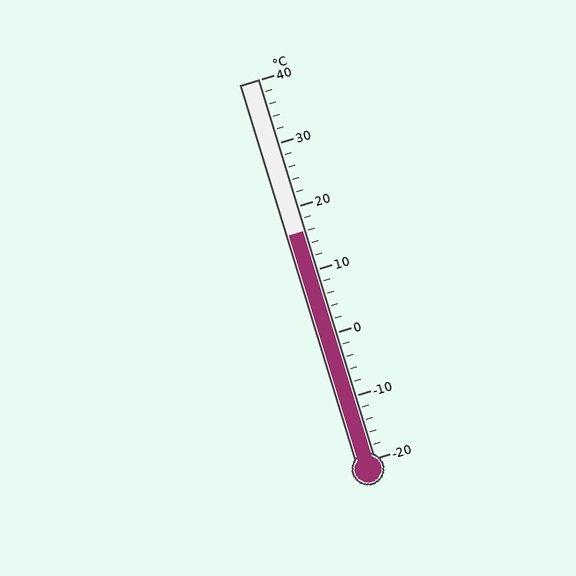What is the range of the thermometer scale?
The thermometer scale ranges from -20°C to 40°C.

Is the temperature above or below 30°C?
The temperature is below 30°C.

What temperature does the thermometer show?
The thermometer shows approximately 16°C.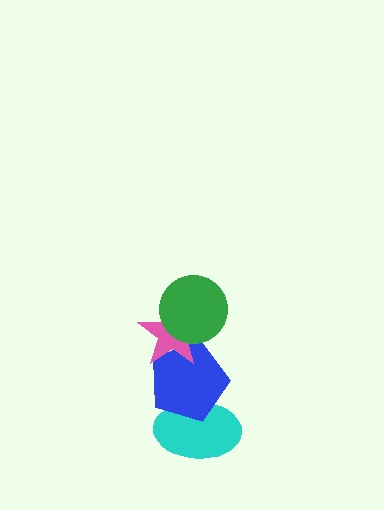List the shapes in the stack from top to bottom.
From top to bottom: the green circle, the pink star, the blue pentagon, the cyan ellipse.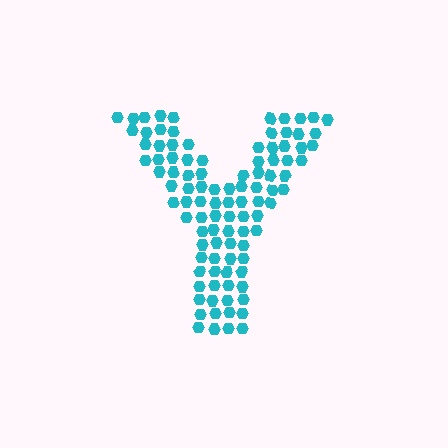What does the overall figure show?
The overall figure shows the letter Y.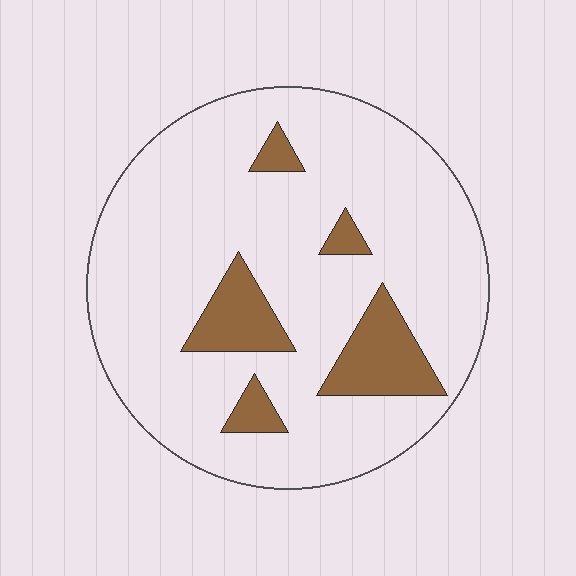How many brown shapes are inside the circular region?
5.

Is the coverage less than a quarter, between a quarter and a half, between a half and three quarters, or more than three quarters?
Less than a quarter.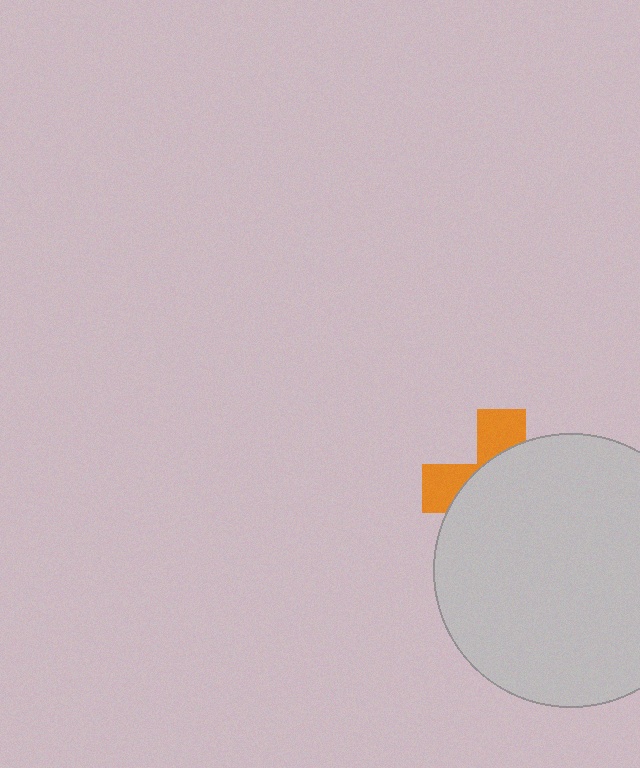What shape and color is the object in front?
The object in front is a light gray circle.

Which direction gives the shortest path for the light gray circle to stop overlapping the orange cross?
Moving toward the lower-right gives the shortest separation.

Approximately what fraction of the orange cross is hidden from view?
Roughly 69% of the orange cross is hidden behind the light gray circle.